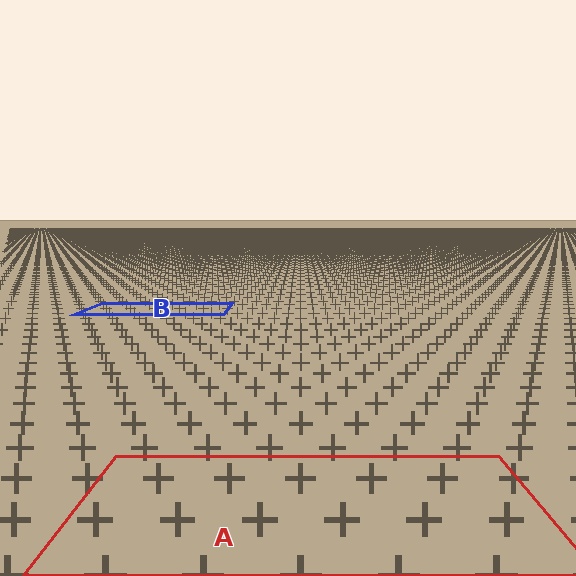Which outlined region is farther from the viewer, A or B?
Region B is farther from the viewer — the texture elements inside it appear smaller and more densely packed.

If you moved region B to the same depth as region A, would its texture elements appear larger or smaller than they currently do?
They would appear larger. At a closer depth, the same texture elements are projected at a bigger on-screen size.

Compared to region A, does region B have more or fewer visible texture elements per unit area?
Region B has more texture elements per unit area — they are packed more densely because it is farther away.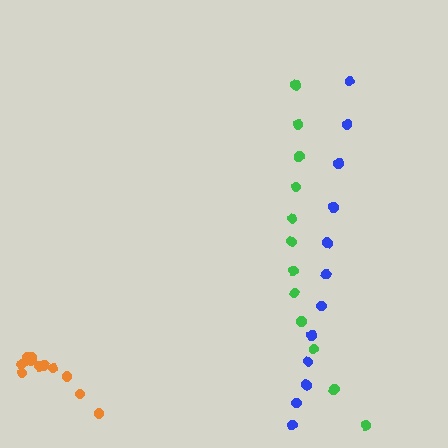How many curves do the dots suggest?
There are 3 distinct paths.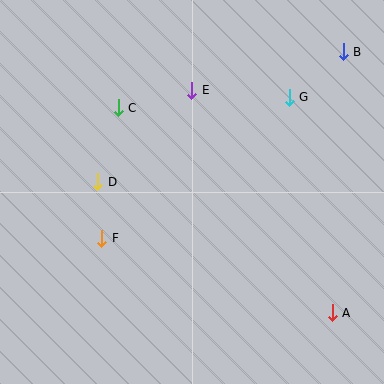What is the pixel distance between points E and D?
The distance between E and D is 131 pixels.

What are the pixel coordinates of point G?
Point G is at (289, 98).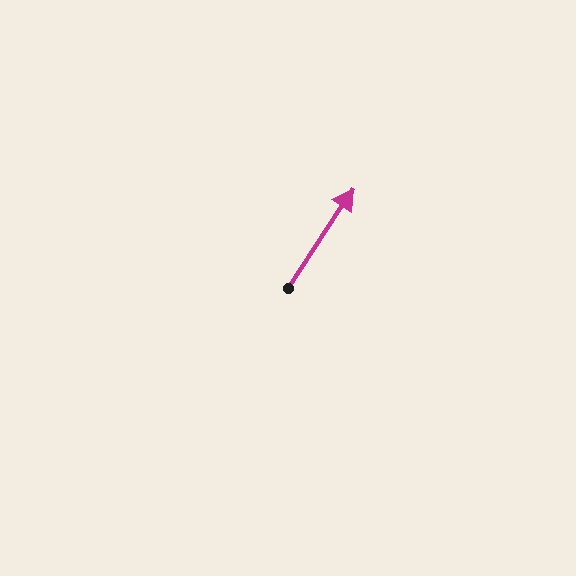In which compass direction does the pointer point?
Northeast.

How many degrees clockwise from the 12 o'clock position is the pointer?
Approximately 33 degrees.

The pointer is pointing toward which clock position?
Roughly 1 o'clock.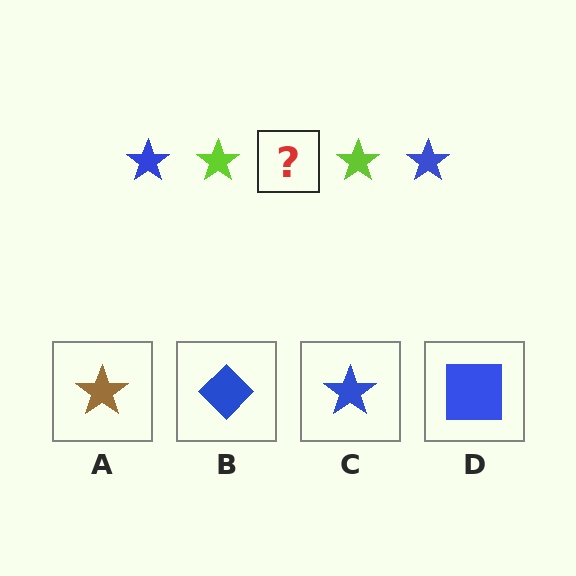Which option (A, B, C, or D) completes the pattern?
C.